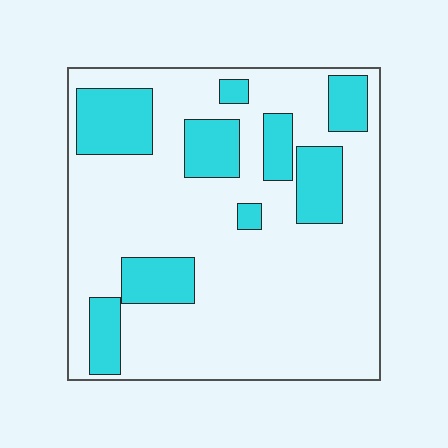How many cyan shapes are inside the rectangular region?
9.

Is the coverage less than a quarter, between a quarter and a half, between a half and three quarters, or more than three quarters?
Less than a quarter.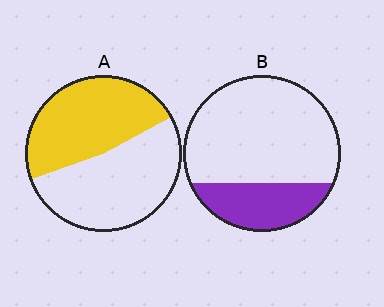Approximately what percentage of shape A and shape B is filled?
A is approximately 50% and B is approximately 25%.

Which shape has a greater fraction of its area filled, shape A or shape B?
Shape A.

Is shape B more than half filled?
No.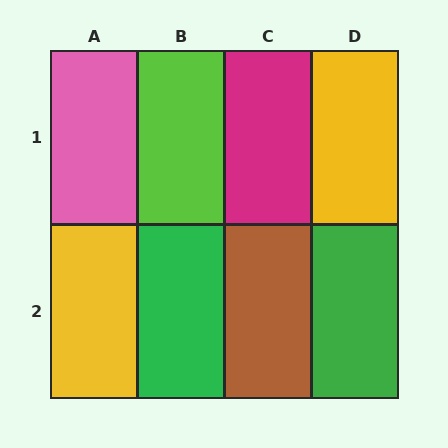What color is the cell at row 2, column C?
Brown.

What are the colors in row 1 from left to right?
Pink, lime, magenta, yellow.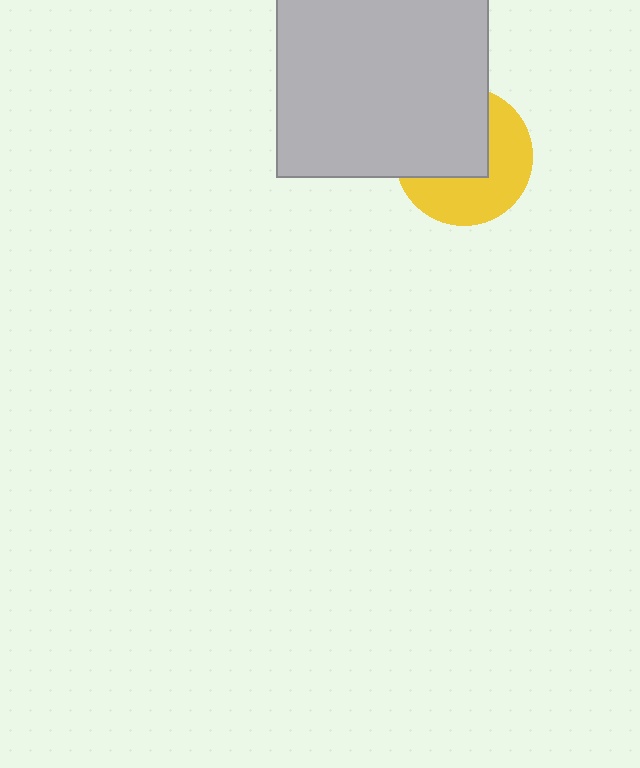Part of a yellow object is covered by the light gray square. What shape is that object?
It is a circle.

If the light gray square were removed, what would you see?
You would see the complete yellow circle.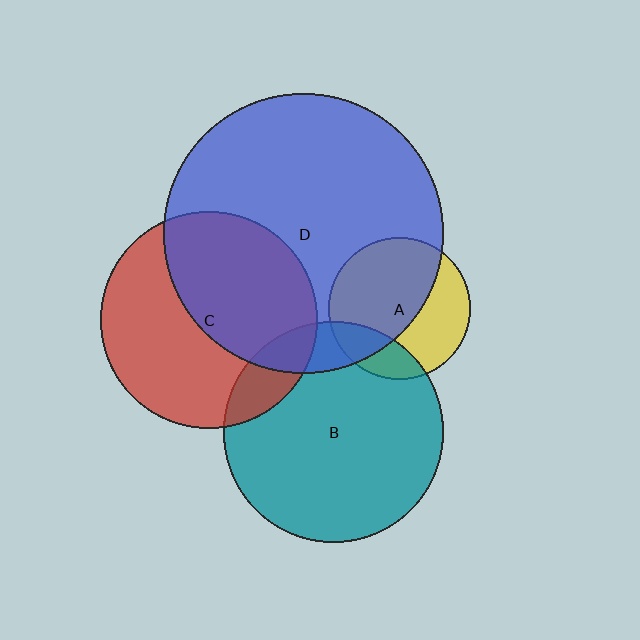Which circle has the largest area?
Circle D (blue).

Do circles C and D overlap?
Yes.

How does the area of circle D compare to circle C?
Approximately 1.7 times.